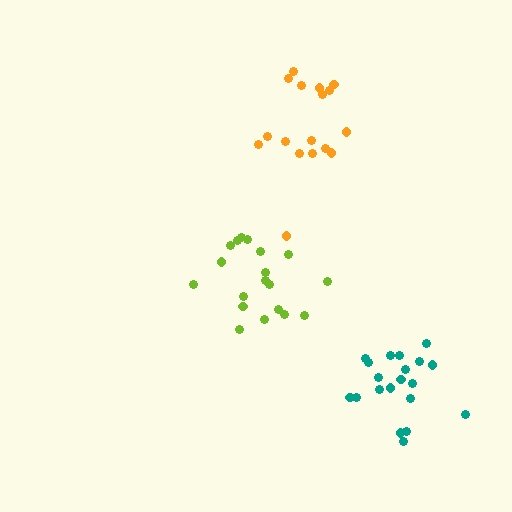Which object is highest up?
The orange cluster is topmost.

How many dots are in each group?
Group 1: 19 dots, Group 2: 20 dots, Group 3: 17 dots (56 total).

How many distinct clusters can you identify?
There are 3 distinct clusters.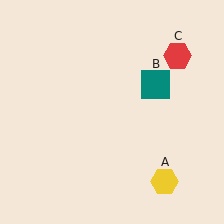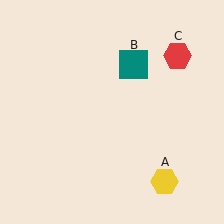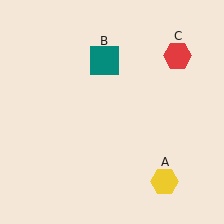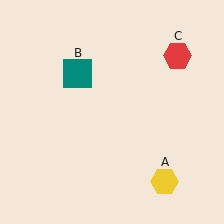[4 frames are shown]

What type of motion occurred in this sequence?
The teal square (object B) rotated counterclockwise around the center of the scene.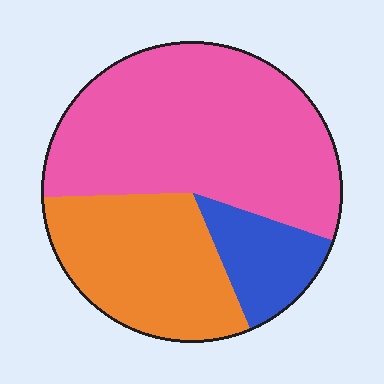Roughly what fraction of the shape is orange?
Orange takes up about one third (1/3) of the shape.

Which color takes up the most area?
Pink, at roughly 55%.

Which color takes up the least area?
Blue, at roughly 15%.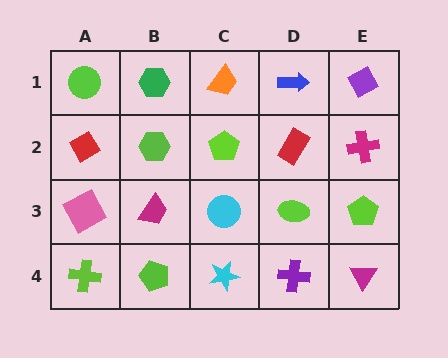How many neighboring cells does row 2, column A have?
3.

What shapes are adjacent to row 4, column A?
A pink square (row 3, column A), a lime pentagon (row 4, column B).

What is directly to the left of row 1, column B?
A lime circle.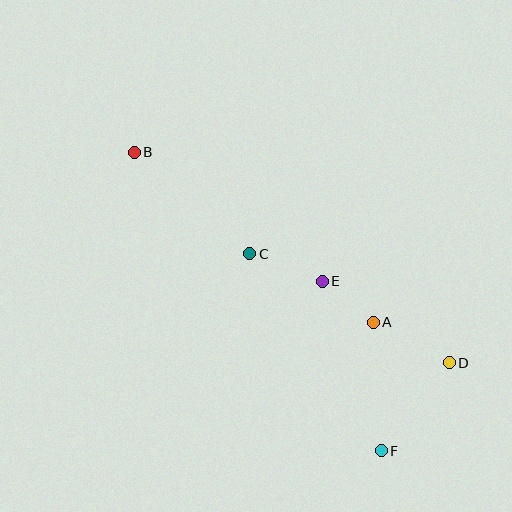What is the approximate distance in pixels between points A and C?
The distance between A and C is approximately 141 pixels.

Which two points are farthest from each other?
Points B and F are farthest from each other.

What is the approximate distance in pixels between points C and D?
The distance between C and D is approximately 227 pixels.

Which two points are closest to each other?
Points A and E are closest to each other.